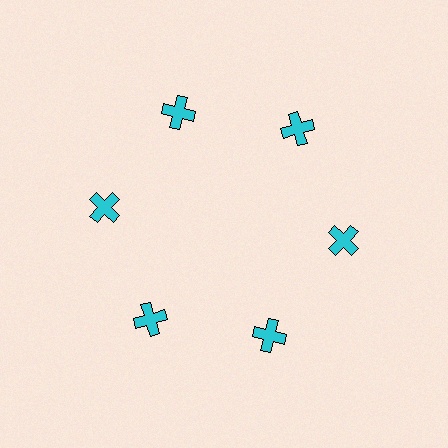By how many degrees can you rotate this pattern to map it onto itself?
The pattern maps onto itself every 60 degrees of rotation.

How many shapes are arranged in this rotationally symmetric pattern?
There are 6 shapes, arranged in 6 groups of 1.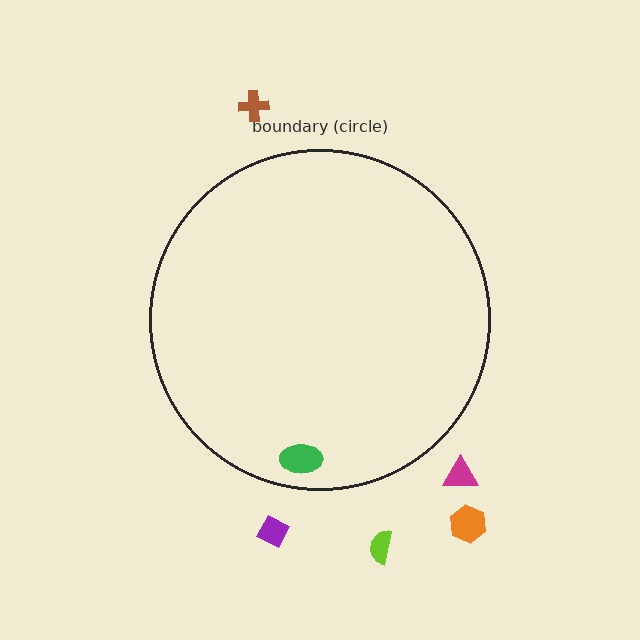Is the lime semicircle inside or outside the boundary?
Outside.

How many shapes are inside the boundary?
1 inside, 5 outside.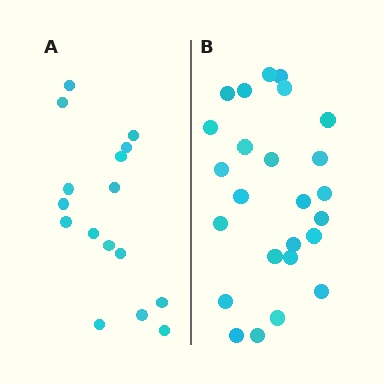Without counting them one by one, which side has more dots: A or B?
Region B (the right region) has more dots.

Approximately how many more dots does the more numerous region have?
Region B has roughly 8 or so more dots than region A.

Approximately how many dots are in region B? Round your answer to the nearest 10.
About 20 dots. (The exact count is 25, which rounds to 20.)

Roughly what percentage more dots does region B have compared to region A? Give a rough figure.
About 55% more.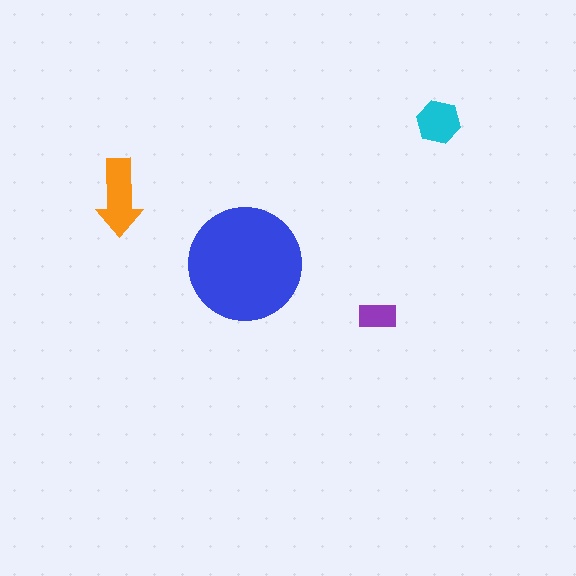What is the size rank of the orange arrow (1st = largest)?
2nd.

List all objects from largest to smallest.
The blue circle, the orange arrow, the cyan hexagon, the purple rectangle.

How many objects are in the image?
There are 4 objects in the image.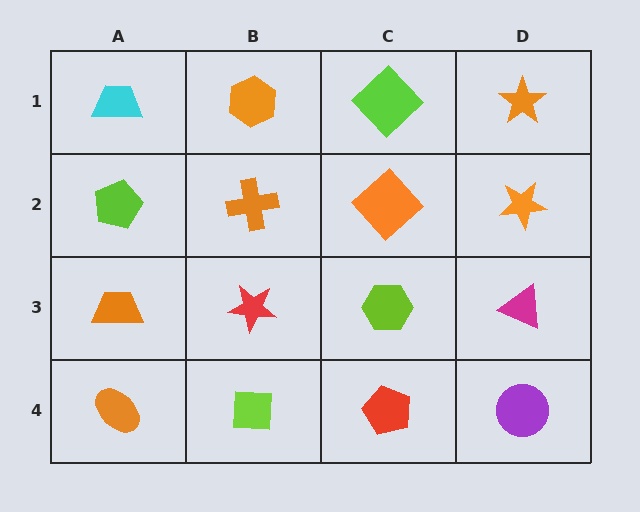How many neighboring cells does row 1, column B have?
3.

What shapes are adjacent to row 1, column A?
A lime pentagon (row 2, column A), an orange hexagon (row 1, column B).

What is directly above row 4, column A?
An orange trapezoid.